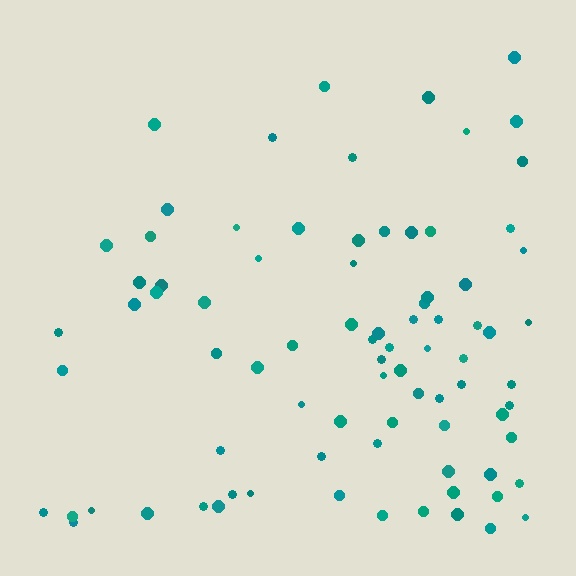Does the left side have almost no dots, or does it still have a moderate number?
Still a moderate number, just noticeably fewer than the right.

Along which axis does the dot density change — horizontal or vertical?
Horizontal.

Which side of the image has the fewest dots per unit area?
The left.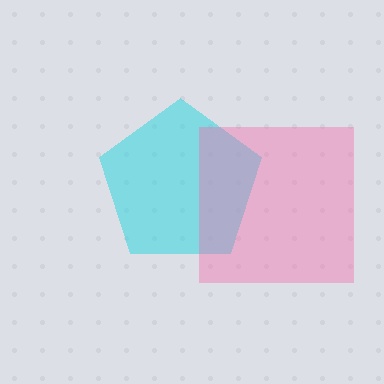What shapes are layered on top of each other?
The layered shapes are: a cyan pentagon, a pink square.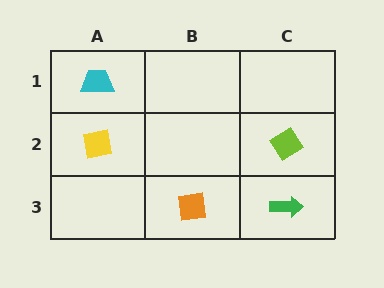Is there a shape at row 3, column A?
No, that cell is empty.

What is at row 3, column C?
A green arrow.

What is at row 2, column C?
A lime diamond.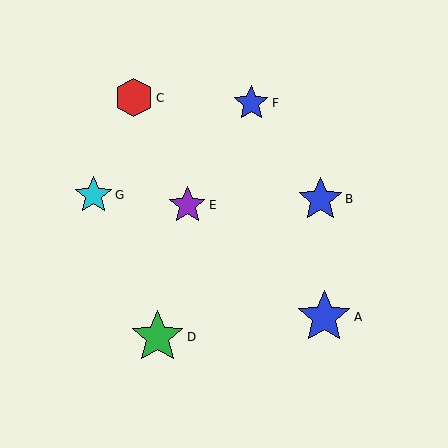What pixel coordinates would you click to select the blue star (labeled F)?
Click at (251, 103) to select the blue star F.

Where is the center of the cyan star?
The center of the cyan star is at (93, 195).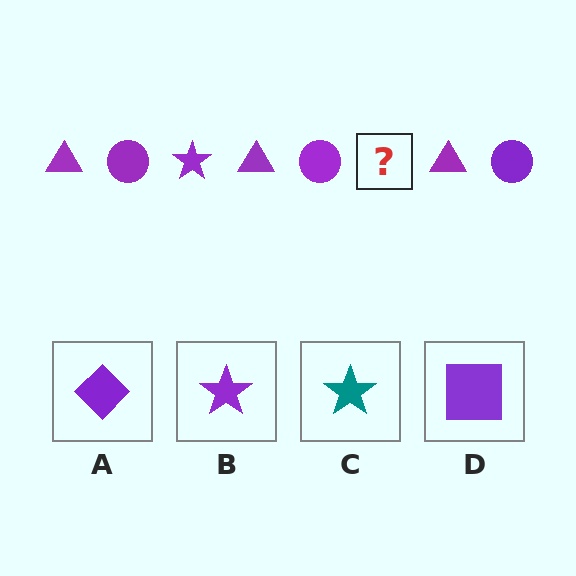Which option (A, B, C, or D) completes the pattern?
B.